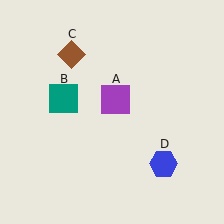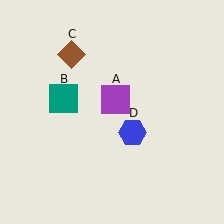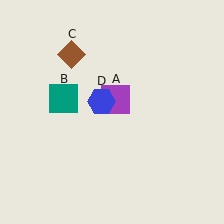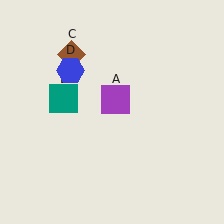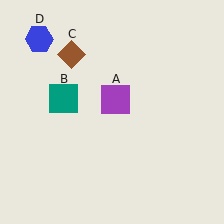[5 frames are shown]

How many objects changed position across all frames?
1 object changed position: blue hexagon (object D).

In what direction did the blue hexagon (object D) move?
The blue hexagon (object D) moved up and to the left.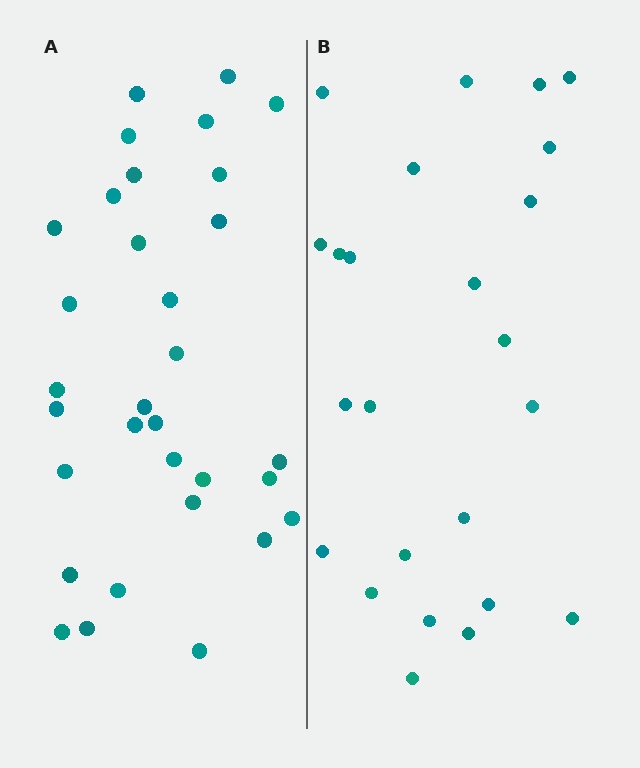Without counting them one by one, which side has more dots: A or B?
Region A (the left region) has more dots.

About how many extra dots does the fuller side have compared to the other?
Region A has roughly 8 or so more dots than region B.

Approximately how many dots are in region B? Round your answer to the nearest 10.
About 20 dots. (The exact count is 24, which rounds to 20.)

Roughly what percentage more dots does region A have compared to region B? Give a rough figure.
About 35% more.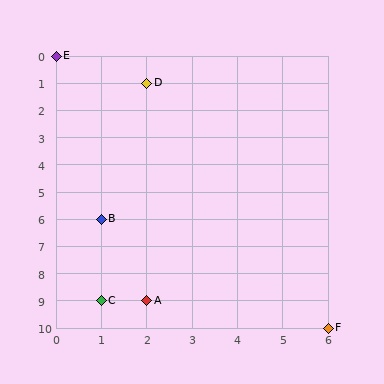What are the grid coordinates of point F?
Point F is at grid coordinates (6, 10).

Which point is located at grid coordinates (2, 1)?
Point D is at (2, 1).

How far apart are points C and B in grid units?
Points C and B are 3 rows apart.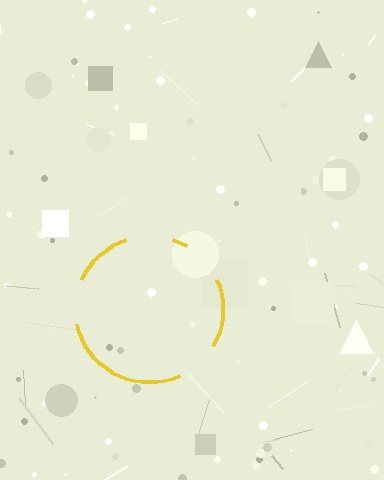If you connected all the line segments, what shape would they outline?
They would outline a circle.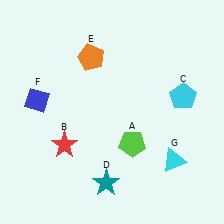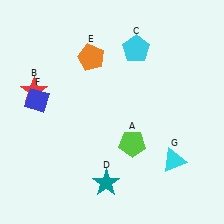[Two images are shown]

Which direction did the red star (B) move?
The red star (B) moved up.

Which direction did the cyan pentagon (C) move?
The cyan pentagon (C) moved up.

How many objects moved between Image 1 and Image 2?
2 objects moved between the two images.